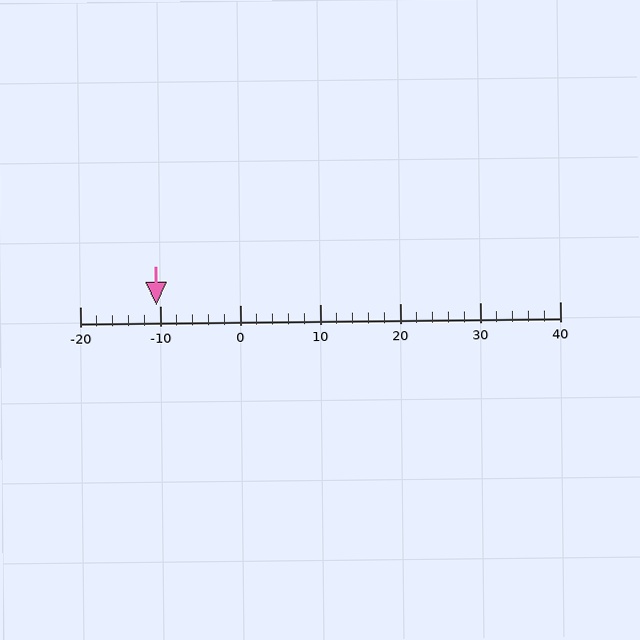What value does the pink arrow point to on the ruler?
The pink arrow points to approximately -10.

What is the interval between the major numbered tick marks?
The major tick marks are spaced 10 units apart.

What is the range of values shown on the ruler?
The ruler shows values from -20 to 40.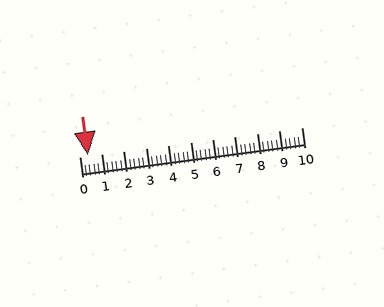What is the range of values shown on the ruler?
The ruler shows values from 0 to 10.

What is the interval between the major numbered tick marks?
The major tick marks are spaced 1 units apart.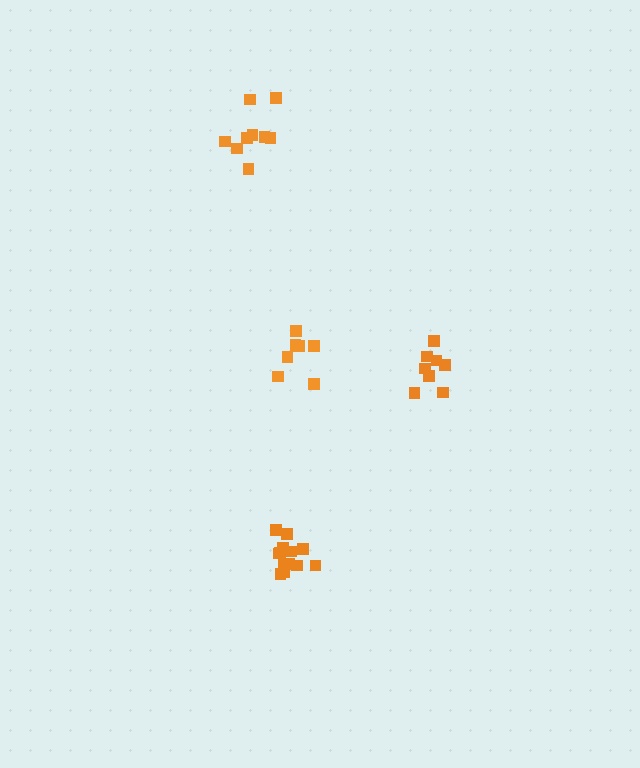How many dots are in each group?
Group 1: 9 dots, Group 2: 8 dots, Group 3: 7 dots, Group 4: 13 dots (37 total).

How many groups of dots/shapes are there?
There are 4 groups.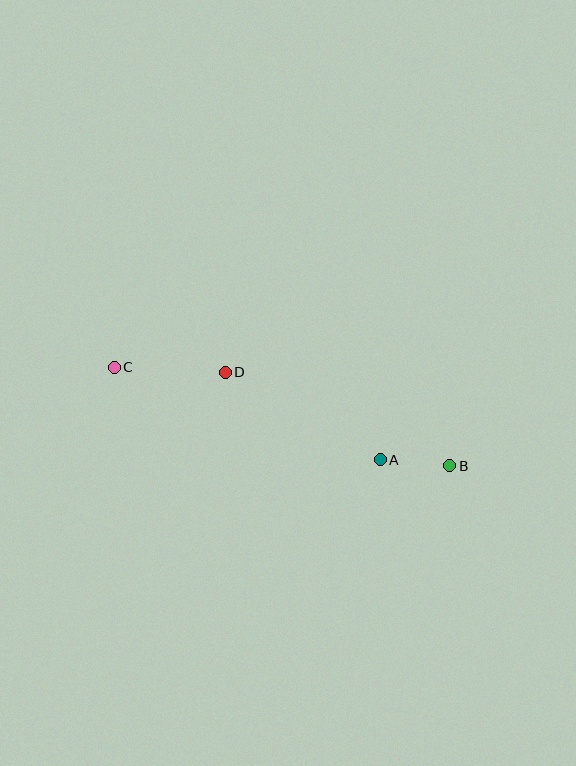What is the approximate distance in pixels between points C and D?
The distance between C and D is approximately 111 pixels.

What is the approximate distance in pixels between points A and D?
The distance between A and D is approximately 178 pixels.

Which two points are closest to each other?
Points A and B are closest to each other.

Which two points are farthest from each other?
Points B and C are farthest from each other.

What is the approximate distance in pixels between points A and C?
The distance between A and C is approximately 281 pixels.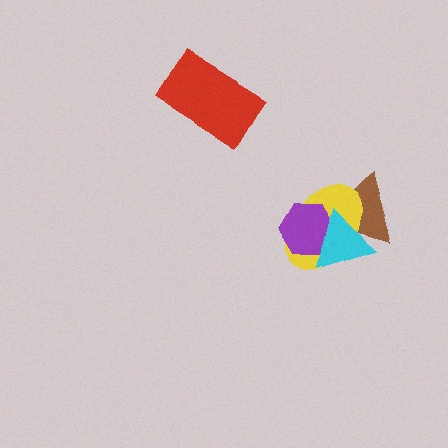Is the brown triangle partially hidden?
Yes, it is partially covered by another shape.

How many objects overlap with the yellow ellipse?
3 objects overlap with the yellow ellipse.